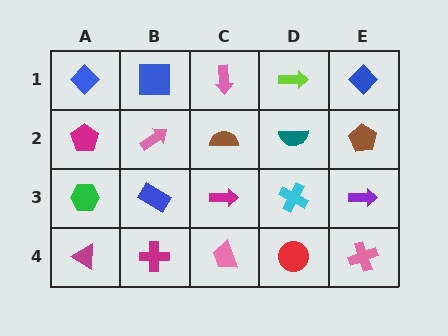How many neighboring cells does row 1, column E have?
2.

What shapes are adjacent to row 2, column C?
A pink arrow (row 1, column C), a magenta arrow (row 3, column C), a pink arrow (row 2, column B), a teal semicircle (row 2, column D).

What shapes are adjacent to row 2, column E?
A blue diamond (row 1, column E), a purple arrow (row 3, column E), a teal semicircle (row 2, column D).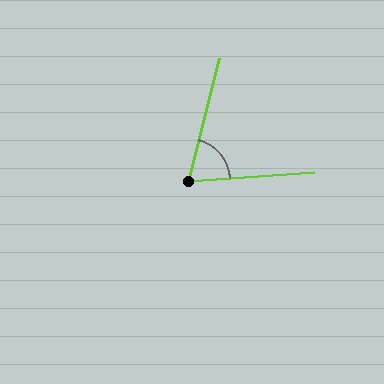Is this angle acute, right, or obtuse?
It is acute.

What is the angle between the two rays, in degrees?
Approximately 72 degrees.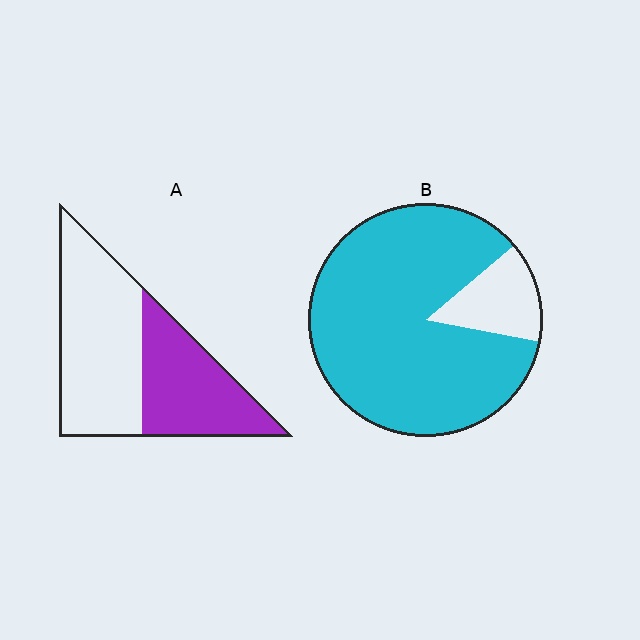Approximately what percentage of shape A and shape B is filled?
A is approximately 40% and B is approximately 85%.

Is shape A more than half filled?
No.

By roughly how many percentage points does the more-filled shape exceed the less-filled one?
By roughly 45 percentage points (B over A).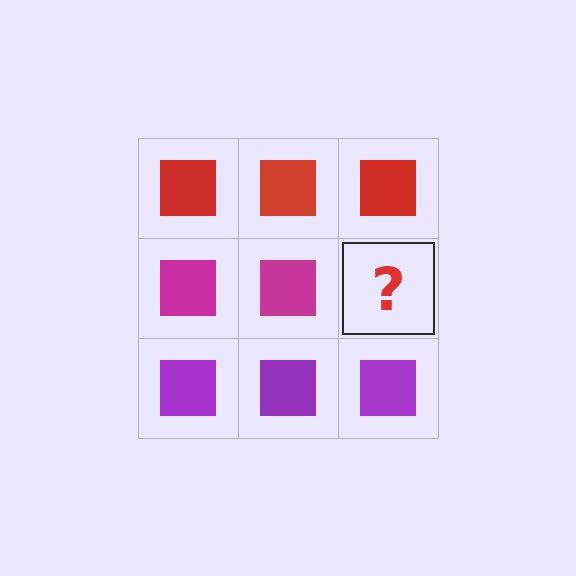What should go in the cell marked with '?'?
The missing cell should contain a magenta square.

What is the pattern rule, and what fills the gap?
The rule is that each row has a consistent color. The gap should be filled with a magenta square.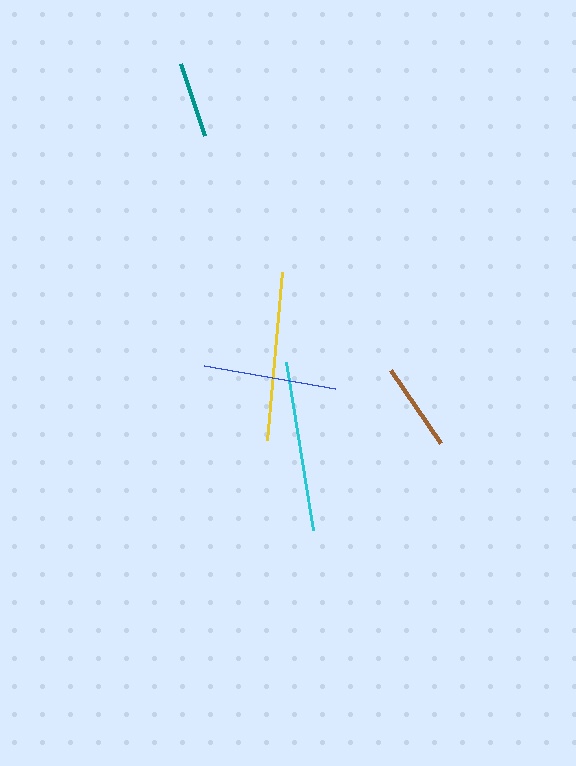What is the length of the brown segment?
The brown segment is approximately 89 pixels long.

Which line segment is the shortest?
The teal line is the shortest at approximately 76 pixels.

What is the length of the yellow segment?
The yellow segment is approximately 169 pixels long.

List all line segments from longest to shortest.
From longest to shortest: cyan, yellow, blue, brown, teal.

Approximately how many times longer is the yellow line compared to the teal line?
The yellow line is approximately 2.2 times the length of the teal line.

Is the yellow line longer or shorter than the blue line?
The yellow line is longer than the blue line.